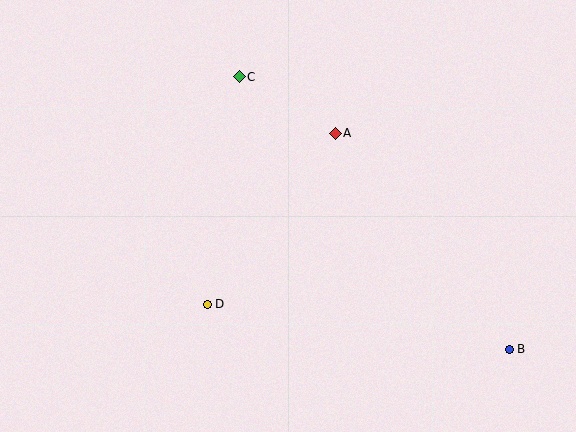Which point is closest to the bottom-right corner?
Point B is closest to the bottom-right corner.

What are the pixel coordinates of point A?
Point A is at (335, 134).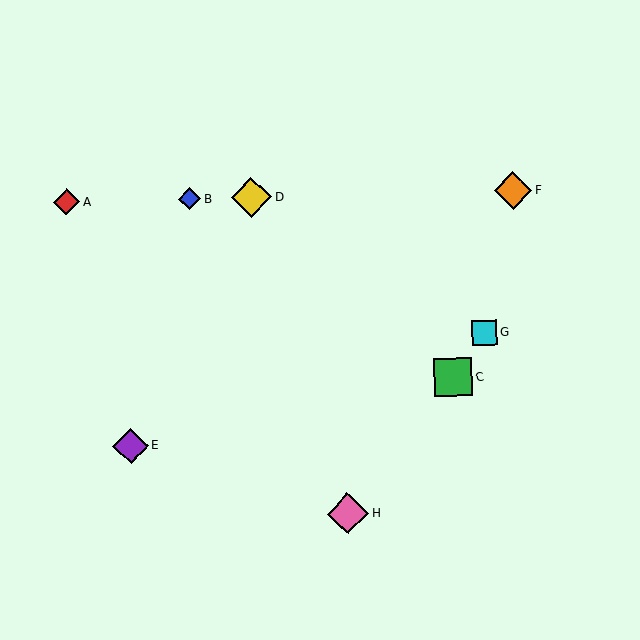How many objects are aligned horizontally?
4 objects (A, B, D, F) are aligned horizontally.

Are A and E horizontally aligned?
No, A is at y≈202 and E is at y≈446.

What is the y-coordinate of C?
Object C is at y≈378.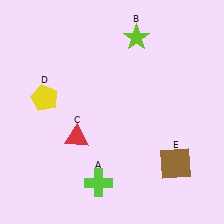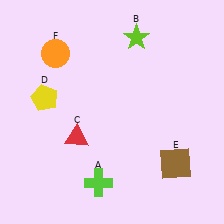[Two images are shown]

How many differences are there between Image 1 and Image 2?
There is 1 difference between the two images.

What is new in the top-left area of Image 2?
An orange circle (F) was added in the top-left area of Image 2.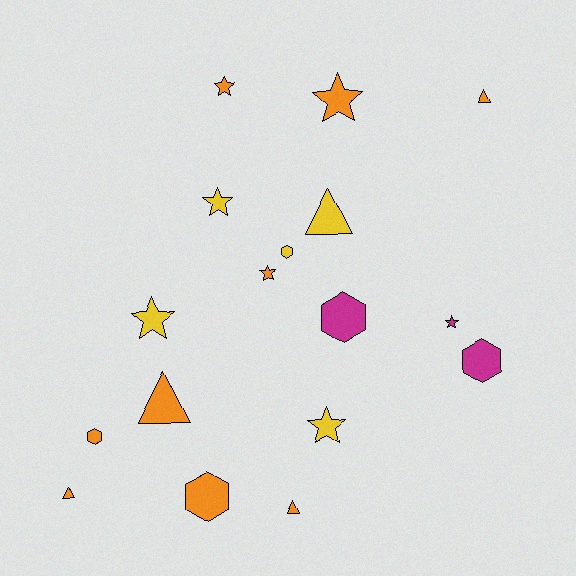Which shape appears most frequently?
Star, with 7 objects.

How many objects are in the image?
There are 17 objects.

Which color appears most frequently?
Orange, with 9 objects.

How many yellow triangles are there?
There is 1 yellow triangle.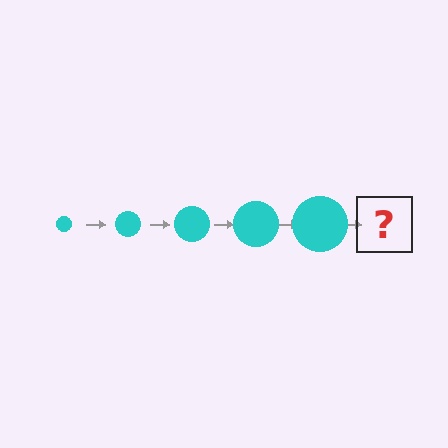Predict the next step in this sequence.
The next step is a cyan circle, larger than the previous one.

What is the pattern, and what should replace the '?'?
The pattern is that the circle gets progressively larger each step. The '?' should be a cyan circle, larger than the previous one.